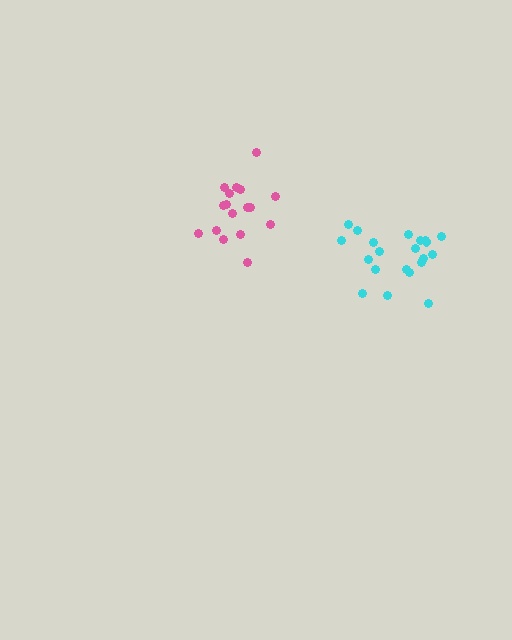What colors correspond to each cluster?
The clusters are colored: pink, cyan.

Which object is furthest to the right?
The cyan cluster is rightmost.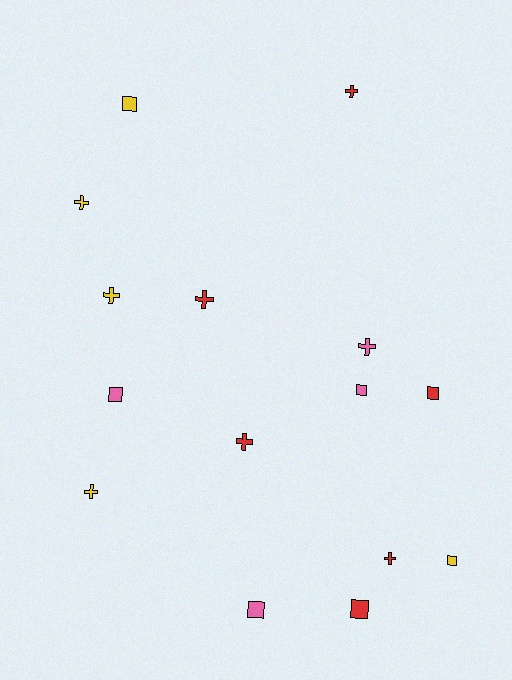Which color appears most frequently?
Red, with 6 objects.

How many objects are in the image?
There are 15 objects.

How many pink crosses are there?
There is 1 pink cross.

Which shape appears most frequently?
Cross, with 8 objects.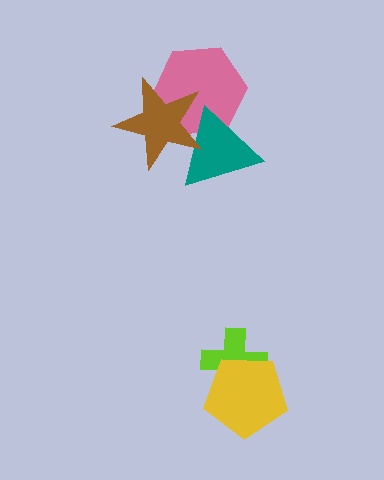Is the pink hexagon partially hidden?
Yes, it is partially covered by another shape.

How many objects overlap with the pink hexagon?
2 objects overlap with the pink hexagon.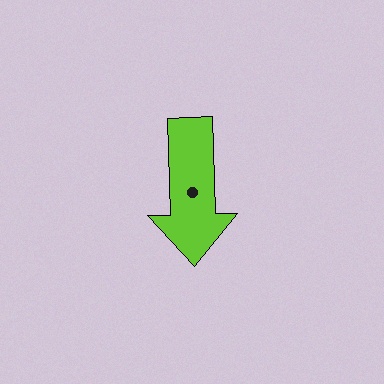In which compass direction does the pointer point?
South.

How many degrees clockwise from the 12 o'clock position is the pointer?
Approximately 178 degrees.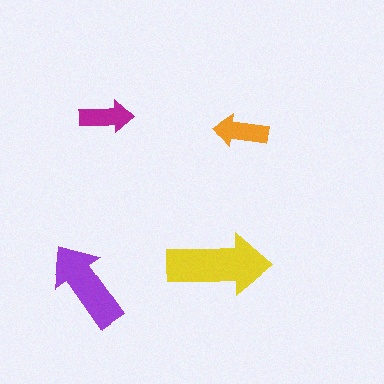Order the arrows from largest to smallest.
the yellow one, the purple one, the orange one, the magenta one.